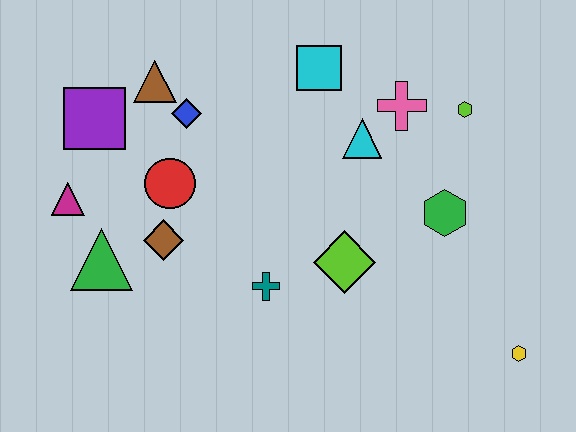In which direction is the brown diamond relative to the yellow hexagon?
The brown diamond is to the left of the yellow hexagon.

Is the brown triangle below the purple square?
No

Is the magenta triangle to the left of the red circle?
Yes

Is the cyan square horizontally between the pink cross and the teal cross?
Yes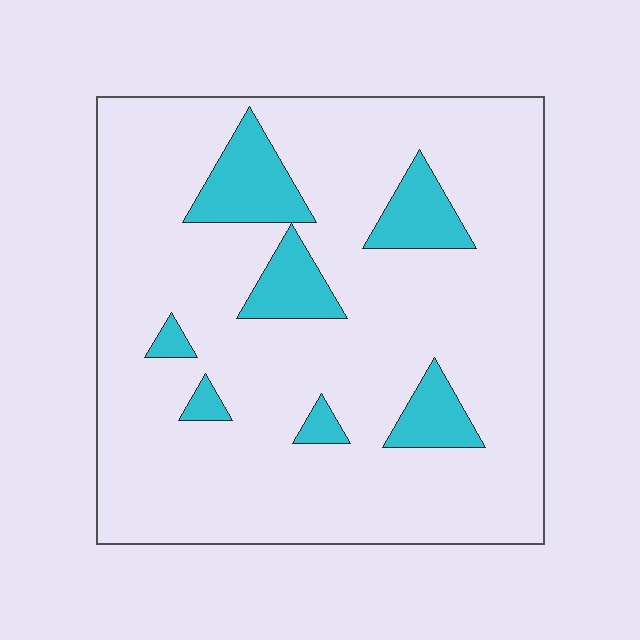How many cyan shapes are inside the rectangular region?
7.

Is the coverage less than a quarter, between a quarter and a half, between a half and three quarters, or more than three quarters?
Less than a quarter.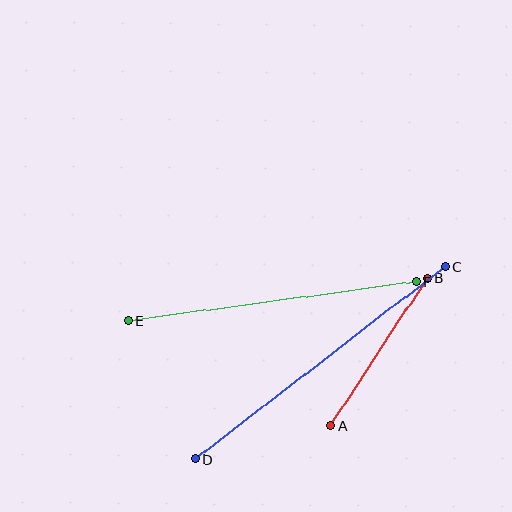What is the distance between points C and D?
The distance is approximately 316 pixels.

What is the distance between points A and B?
The distance is approximately 176 pixels.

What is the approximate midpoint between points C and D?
The midpoint is at approximately (320, 363) pixels.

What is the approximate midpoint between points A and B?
The midpoint is at approximately (379, 352) pixels.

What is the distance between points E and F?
The distance is approximately 290 pixels.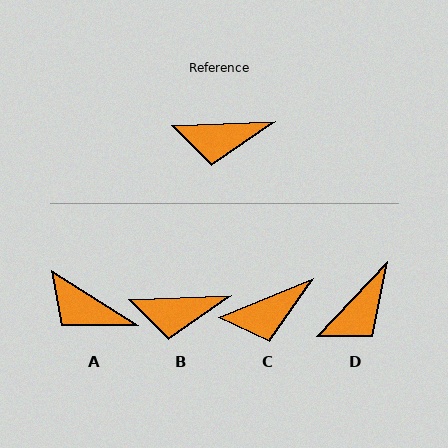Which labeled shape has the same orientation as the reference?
B.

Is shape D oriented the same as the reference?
No, it is off by about 44 degrees.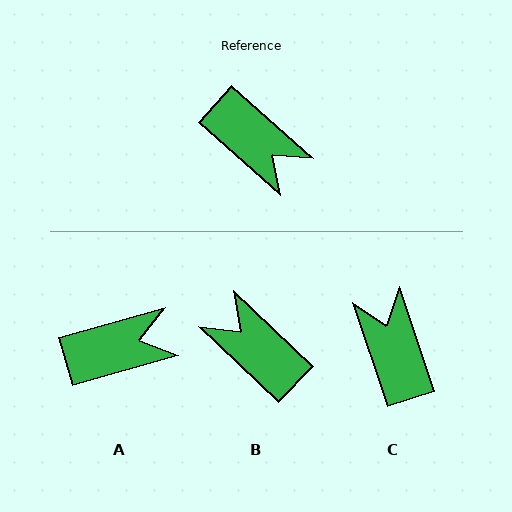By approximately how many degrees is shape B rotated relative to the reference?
Approximately 178 degrees counter-clockwise.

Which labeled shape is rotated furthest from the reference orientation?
B, about 178 degrees away.